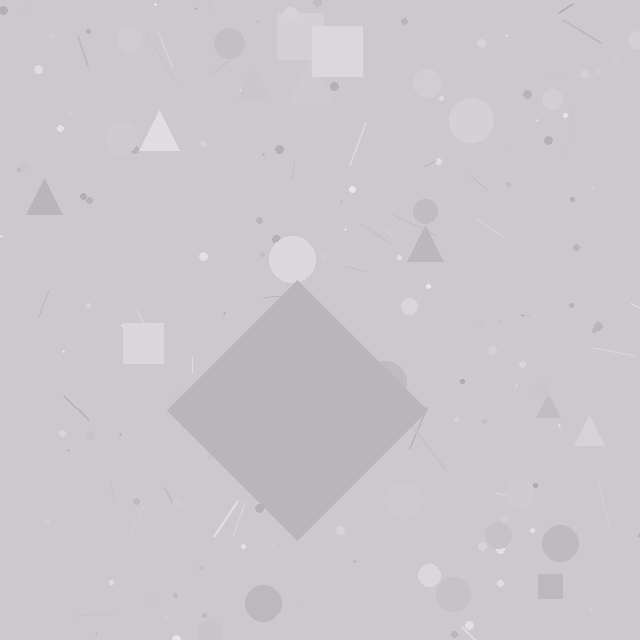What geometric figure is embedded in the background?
A diamond is embedded in the background.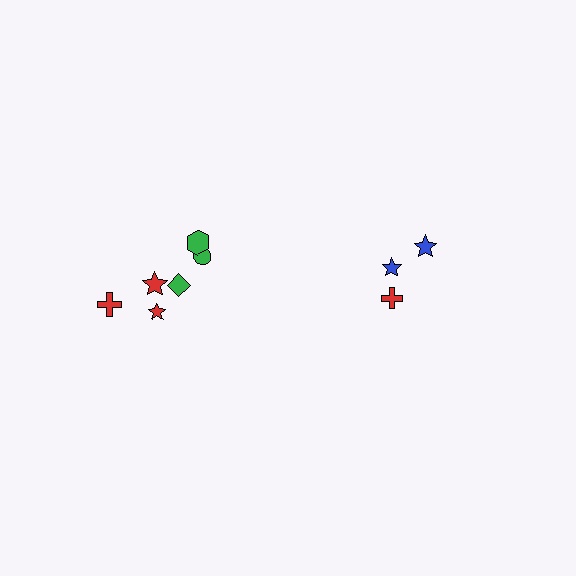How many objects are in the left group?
There are 6 objects.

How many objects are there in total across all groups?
There are 9 objects.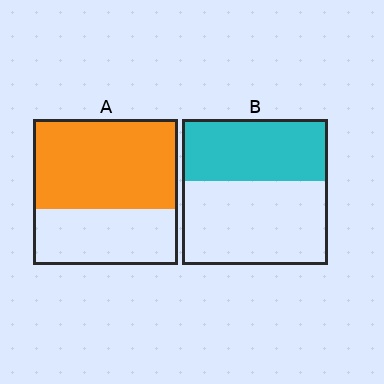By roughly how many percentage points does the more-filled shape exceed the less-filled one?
By roughly 20 percentage points (A over B).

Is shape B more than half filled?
No.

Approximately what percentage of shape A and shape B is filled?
A is approximately 60% and B is approximately 40%.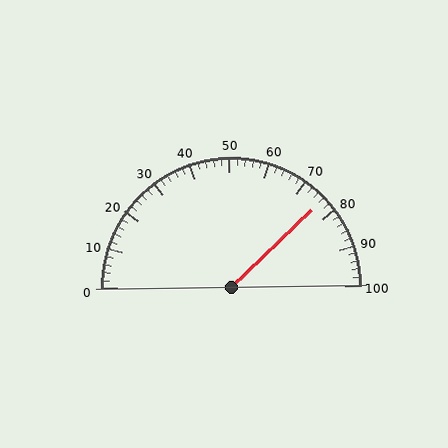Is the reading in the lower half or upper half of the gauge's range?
The reading is in the upper half of the range (0 to 100).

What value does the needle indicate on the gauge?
The needle indicates approximately 76.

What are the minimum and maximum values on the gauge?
The gauge ranges from 0 to 100.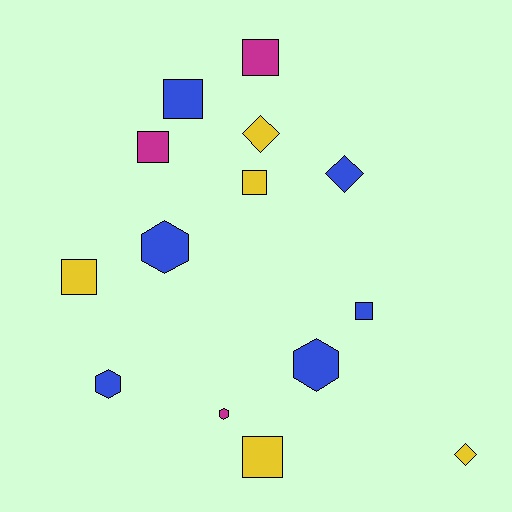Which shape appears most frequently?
Square, with 7 objects.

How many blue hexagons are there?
There are 3 blue hexagons.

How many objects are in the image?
There are 14 objects.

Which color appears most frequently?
Blue, with 6 objects.